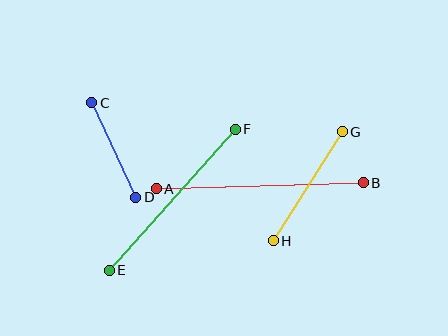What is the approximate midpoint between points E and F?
The midpoint is at approximately (172, 200) pixels.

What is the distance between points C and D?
The distance is approximately 104 pixels.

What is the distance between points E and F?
The distance is approximately 189 pixels.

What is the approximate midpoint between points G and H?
The midpoint is at approximately (308, 186) pixels.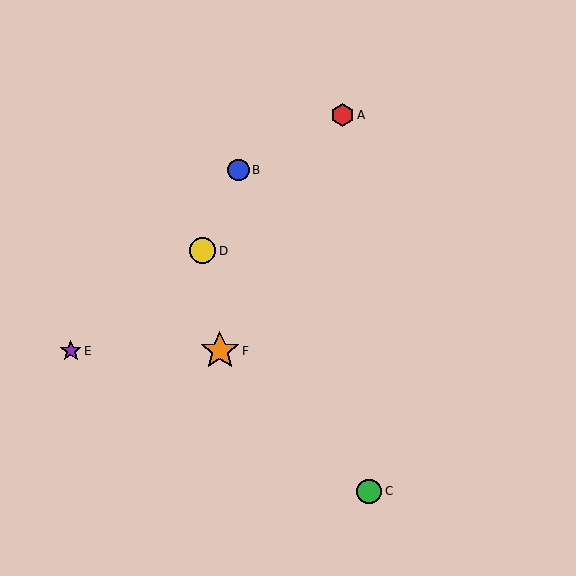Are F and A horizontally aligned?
No, F is at y≈351 and A is at y≈115.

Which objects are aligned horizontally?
Objects E, F are aligned horizontally.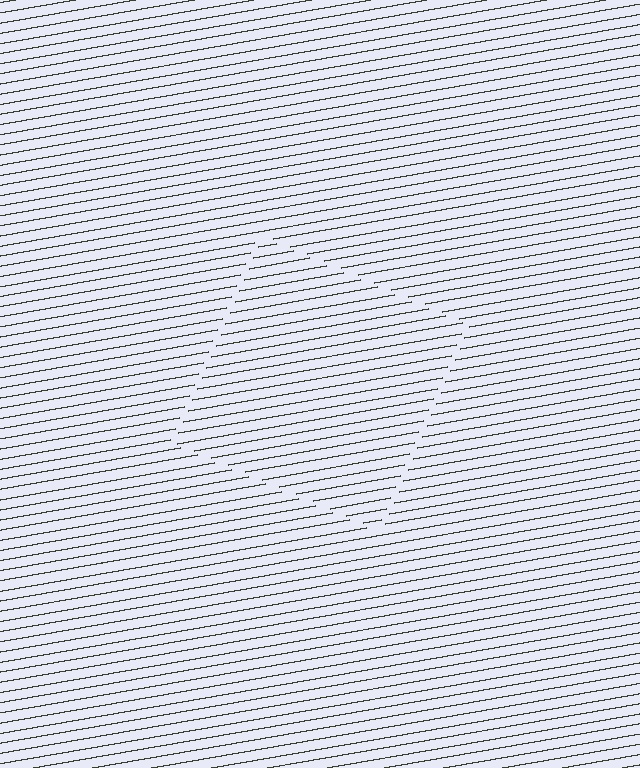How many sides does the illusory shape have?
4 sides — the line-ends trace a square.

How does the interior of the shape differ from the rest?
The interior of the shape contains the same grating, shifted by half a period — the contour is defined by the phase discontinuity where line-ends from the inner and outer gratings abut.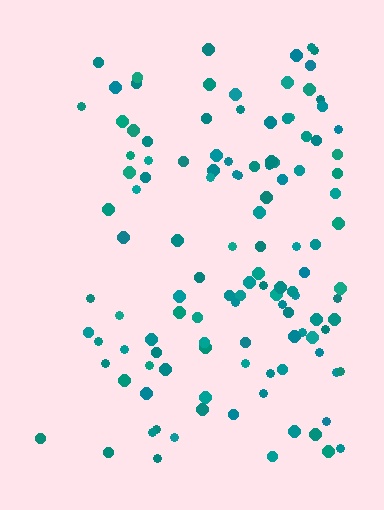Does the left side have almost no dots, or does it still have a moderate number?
Still a moderate number, just noticeably fewer than the right.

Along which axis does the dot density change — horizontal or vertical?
Horizontal.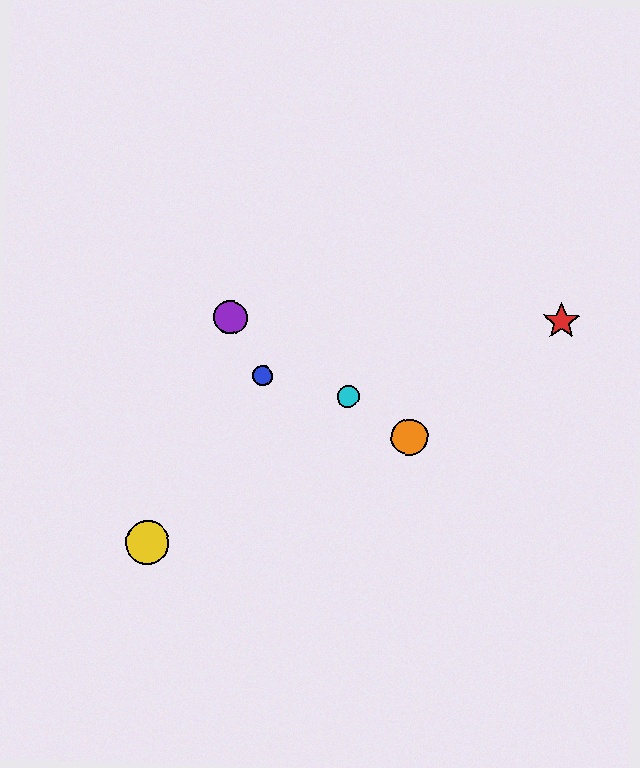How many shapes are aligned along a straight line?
4 shapes (the green circle, the purple circle, the orange circle, the cyan circle) are aligned along a straight line.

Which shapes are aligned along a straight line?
The green circle, the purple circle, the orange circle, the cyan circle are aligned along a straight line.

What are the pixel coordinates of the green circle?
The green circle is at (408, 436).